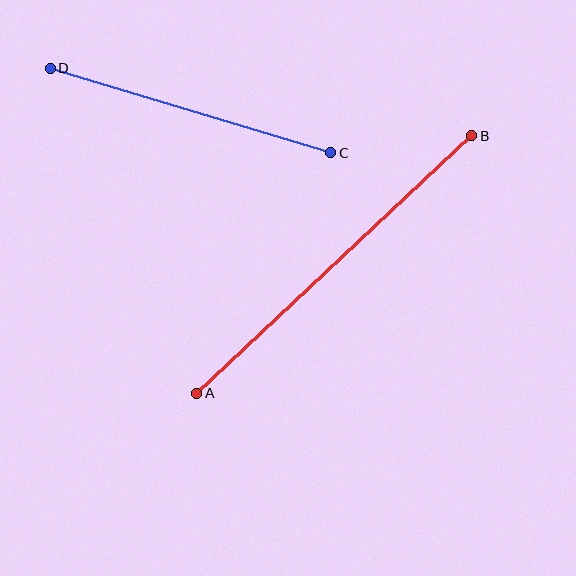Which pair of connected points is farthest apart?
Points A and B are farthest apart.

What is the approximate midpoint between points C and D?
The midpoint is at approximately (191, 111) pixels.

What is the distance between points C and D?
The distance is approximately 293 pixels.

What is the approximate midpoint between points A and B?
The midpoint is at approximately (334, 265) pixels.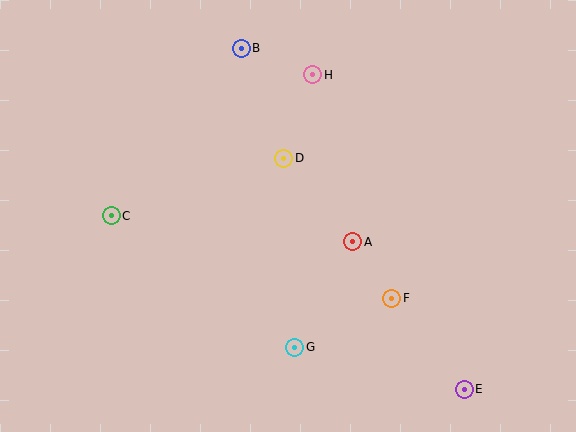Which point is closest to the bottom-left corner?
Point C is closest to the bottom-left corner.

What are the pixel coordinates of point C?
Point C is at (111, 216).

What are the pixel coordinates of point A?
Point A is at (353, 242).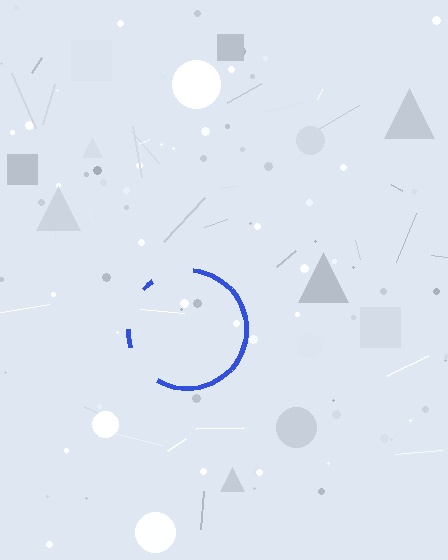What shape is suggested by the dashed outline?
The dashed outline suggests a circle.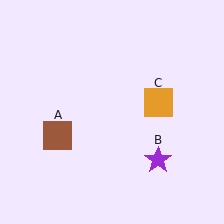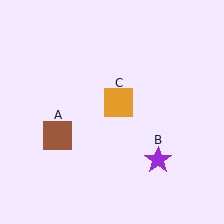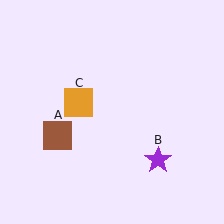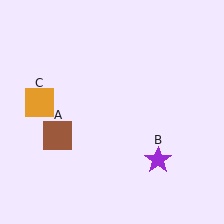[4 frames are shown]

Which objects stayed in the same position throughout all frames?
Brown square (object A) and purple star (object B) remained stationary.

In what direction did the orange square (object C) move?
The orange square (object C) moved left.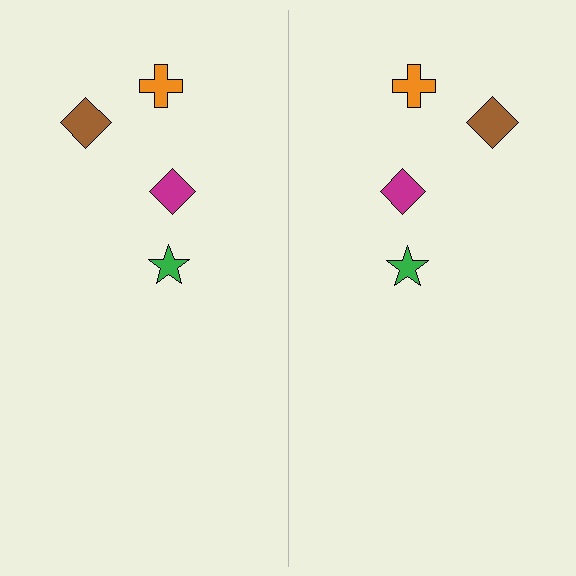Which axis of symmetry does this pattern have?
The pattern has a vertical axis of symmetry running through the center of the image.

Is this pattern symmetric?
Yes, this pattern has bilateral (reflection) symmetry.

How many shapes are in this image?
There are 8 shapes in this image.